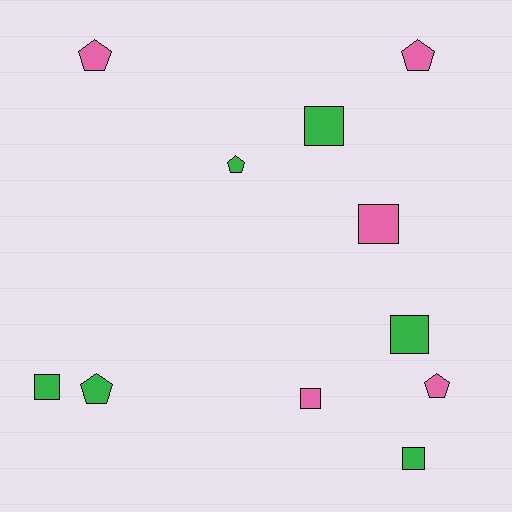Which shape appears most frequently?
Square, with 6 objects.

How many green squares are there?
There are 4 green squares.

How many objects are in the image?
There are 11 objects.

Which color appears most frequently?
Green, with 6 objects.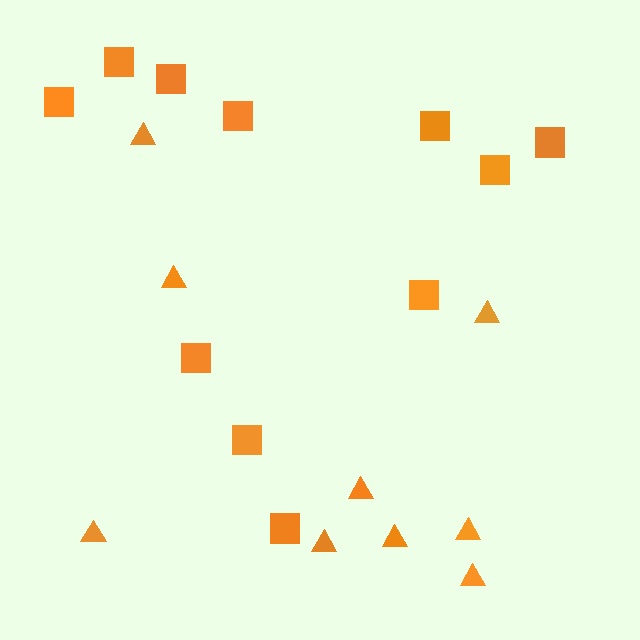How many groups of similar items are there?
There are 2 groups: one group of squares (11) and one group of triangles (9).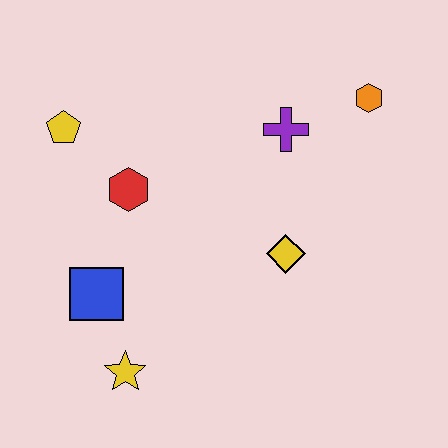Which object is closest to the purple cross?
The orange hexagon is closest to the purple cross.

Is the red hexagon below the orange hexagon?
Yes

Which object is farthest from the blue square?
The orange hexagon is farthest from the blue square.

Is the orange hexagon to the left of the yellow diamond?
No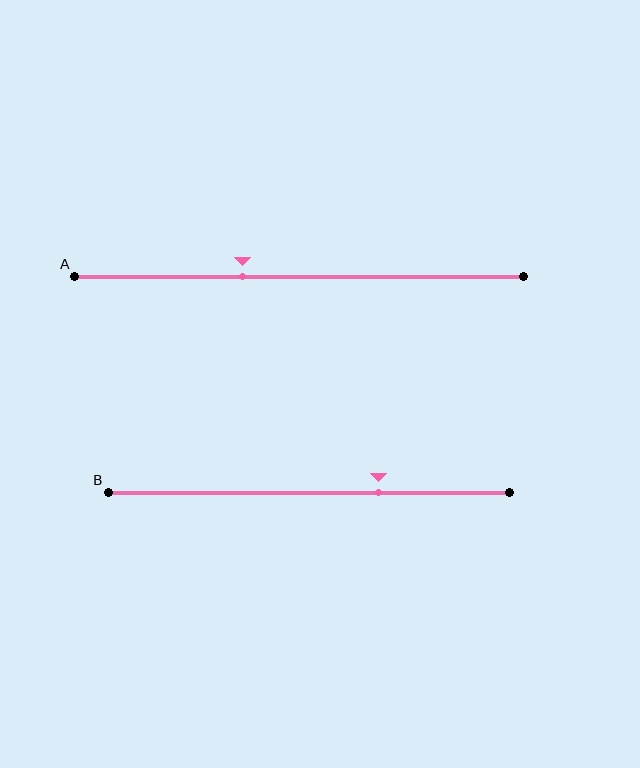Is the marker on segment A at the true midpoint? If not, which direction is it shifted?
No, the marker on segment A is shifted to the left by about 13% of the segment length.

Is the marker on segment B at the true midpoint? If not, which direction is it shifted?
No, the marker on segment B is shifted to the right by about 17% of the segment length.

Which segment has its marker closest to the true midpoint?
Segment A has its marker closest to the true midpoint.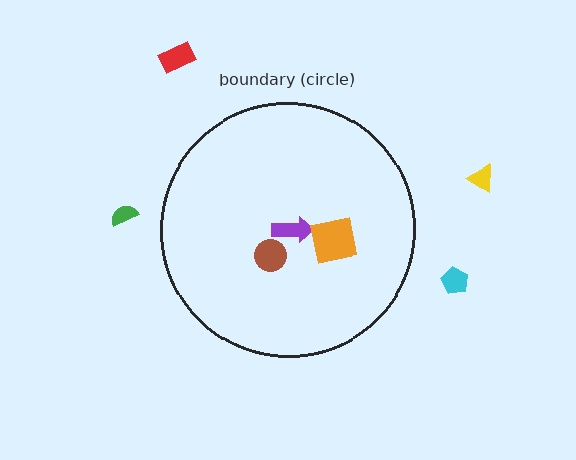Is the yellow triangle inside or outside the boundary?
Outside.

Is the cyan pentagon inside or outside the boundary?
Outside.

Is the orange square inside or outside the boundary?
Inside.